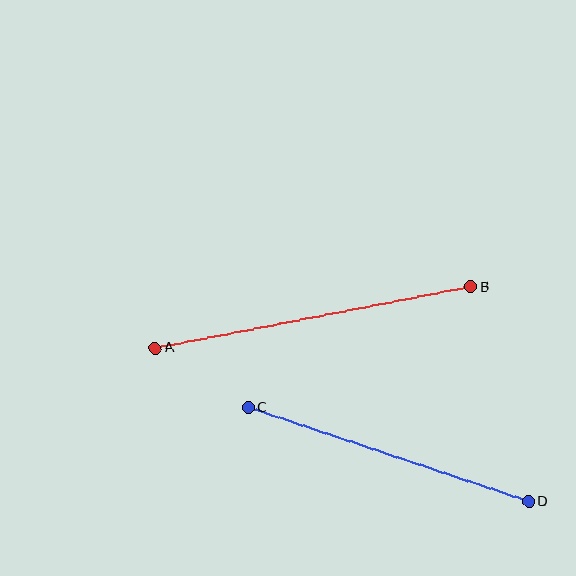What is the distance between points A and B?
The distance is approximately 321 pixels.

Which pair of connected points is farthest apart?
Points A and B are farthest apart.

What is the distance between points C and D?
The distance is approximately 296 pixels.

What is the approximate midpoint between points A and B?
The midpoint is at approximately (313, 318) pixels.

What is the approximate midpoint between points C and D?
The midpoint is at approximately (389, 454) pixels.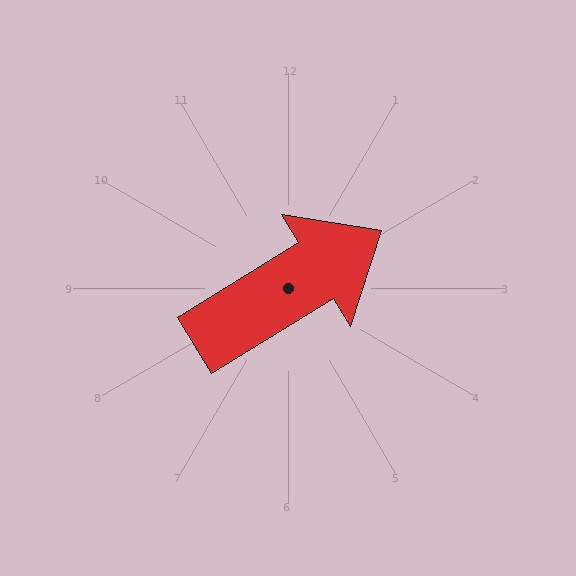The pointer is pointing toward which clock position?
Roughly 2 o'clock.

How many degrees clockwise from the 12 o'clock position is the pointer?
Approximately 58 degrees.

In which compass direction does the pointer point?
Northeast.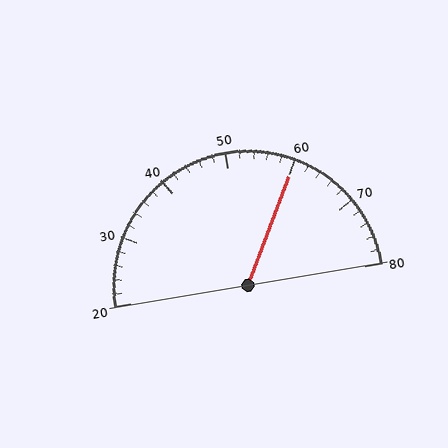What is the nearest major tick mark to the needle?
The nearest major tick mark is 60.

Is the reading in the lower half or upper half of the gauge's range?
The reading is in the upper half of the range (20 to 80).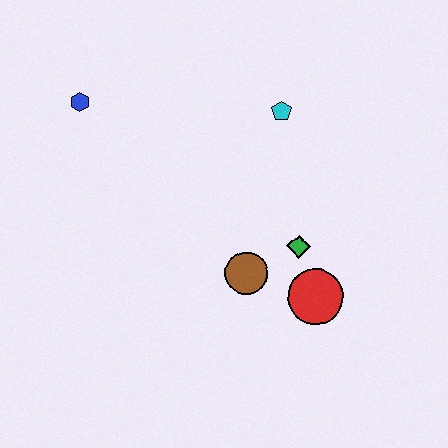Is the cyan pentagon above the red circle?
Yes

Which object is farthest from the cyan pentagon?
The blue hexagon is farthest from the cyan pentagon.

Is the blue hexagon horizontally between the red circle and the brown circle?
No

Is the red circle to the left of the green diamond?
No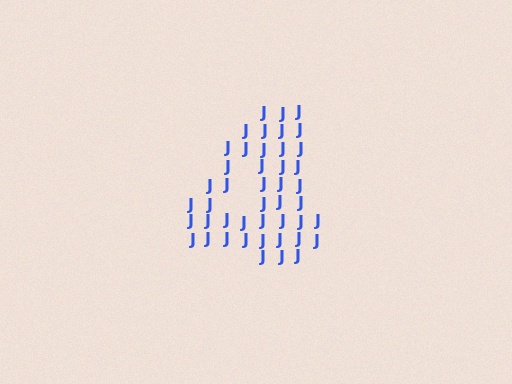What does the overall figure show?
The overall figure shows the digit 4.